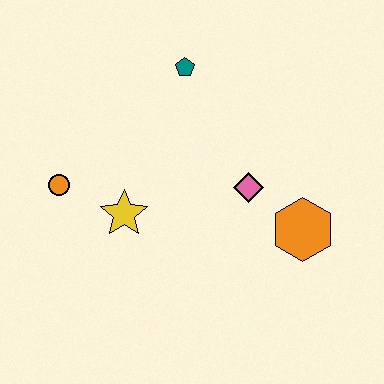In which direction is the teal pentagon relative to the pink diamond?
The teal pentagon is above the pink diamond.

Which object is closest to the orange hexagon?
The pink diamond is closest to the orange hexagon.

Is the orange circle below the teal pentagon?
Yes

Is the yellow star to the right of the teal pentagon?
No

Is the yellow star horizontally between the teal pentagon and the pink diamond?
No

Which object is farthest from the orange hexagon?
The orange circle is farthest from the orange hexagon.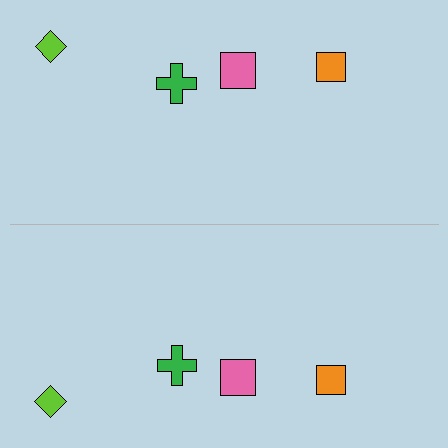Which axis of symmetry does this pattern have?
The pattern has a horizontal axis of symmetry running through the center of the image.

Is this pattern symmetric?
Yes, this pattern has bilateral (reflection) symmetry.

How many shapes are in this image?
There are 8 shapes in this image.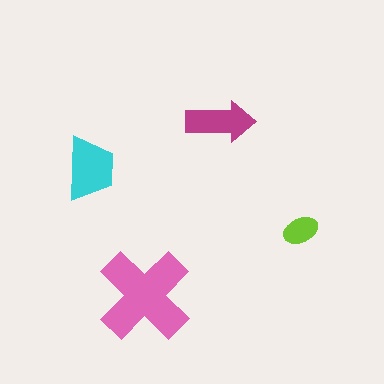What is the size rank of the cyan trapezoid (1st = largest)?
2nd.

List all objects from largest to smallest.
The pink cross, the cyan trapezoid, the magenta arrow, the lime ellipse.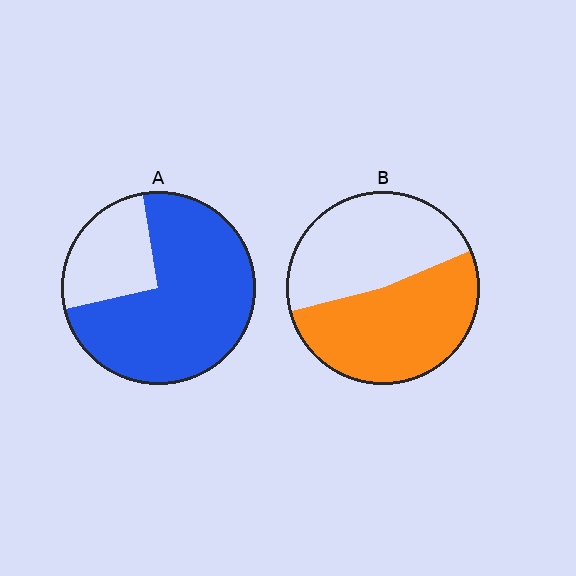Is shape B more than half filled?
Roughly half.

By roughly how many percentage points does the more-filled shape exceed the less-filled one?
By roughly 20 percentage points (A over B).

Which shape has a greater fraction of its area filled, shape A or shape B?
Shape A.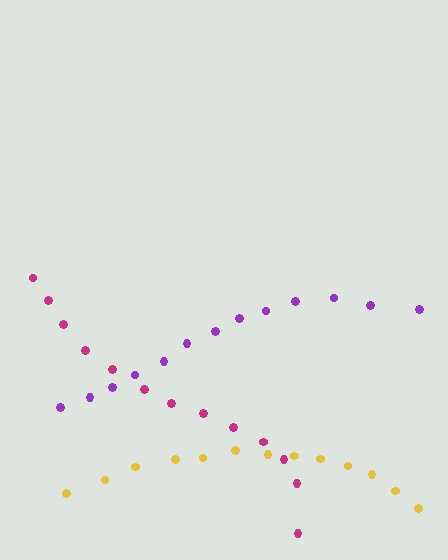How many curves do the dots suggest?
There are 3 distinct paths.